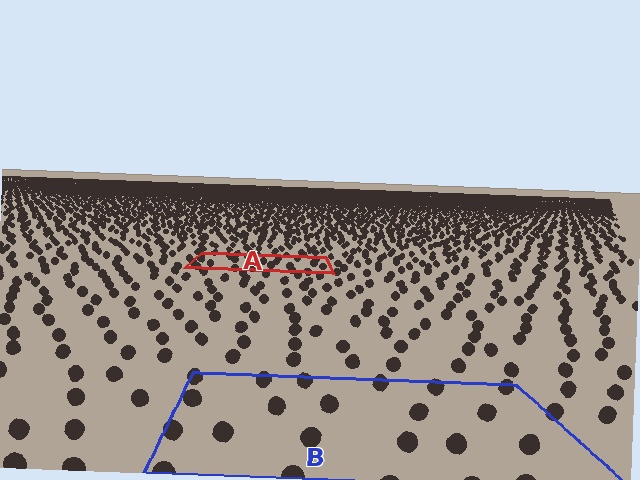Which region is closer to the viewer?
Region B is closer. The texture elements there are larger and more spread out.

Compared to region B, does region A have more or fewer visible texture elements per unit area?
Region A has more texture elements per unit area — they are packed more densely because it is farther away.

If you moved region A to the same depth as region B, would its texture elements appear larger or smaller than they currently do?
They would appear larger. At a closer depth, the same texture elements are projected at a bigger on-screen size.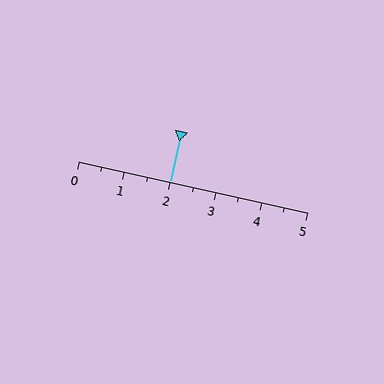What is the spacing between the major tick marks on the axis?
The major ticks are spaced 1 apart.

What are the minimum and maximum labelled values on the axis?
The axis runs from 0 to 5.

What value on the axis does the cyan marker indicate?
The marker indicates approximately 2.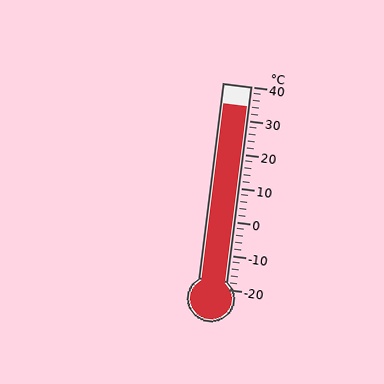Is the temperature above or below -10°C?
The temperature is above -10°C.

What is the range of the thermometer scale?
The thermometer scale ranges from -20°C to 40°C.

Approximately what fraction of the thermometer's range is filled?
The thermometer is filled to approximately 90% of its range.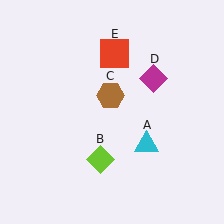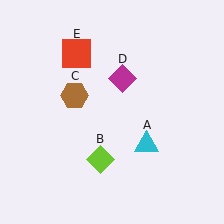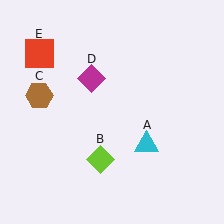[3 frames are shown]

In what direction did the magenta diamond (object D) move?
The magenta diamond (object D) moved left.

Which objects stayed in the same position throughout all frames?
Cyan triangle (object A) and lime diamond (object B) remained stationary.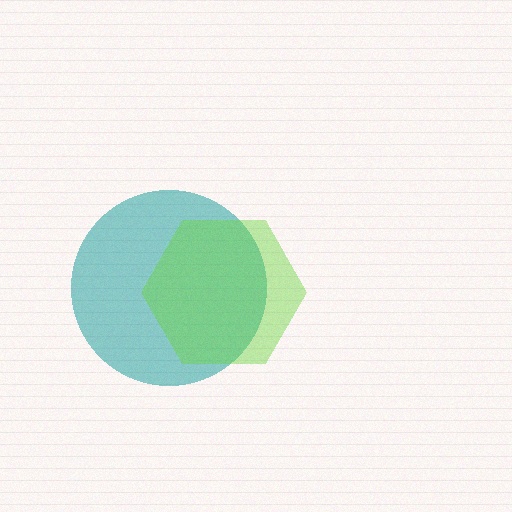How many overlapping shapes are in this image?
There are 2 overlapping shapes in the image.